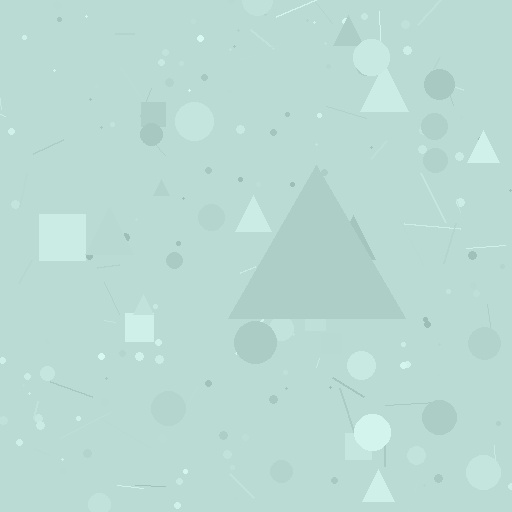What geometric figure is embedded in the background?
A triangle is embedded in the background.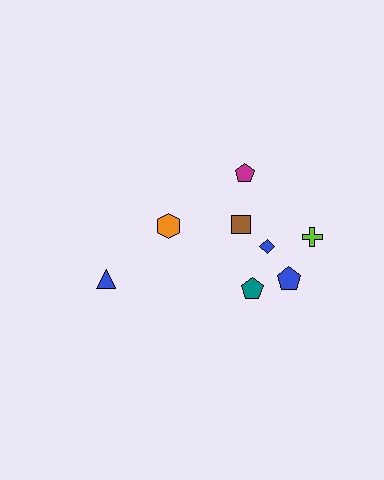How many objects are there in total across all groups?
There are 8 objects.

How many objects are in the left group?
There are 3 objects.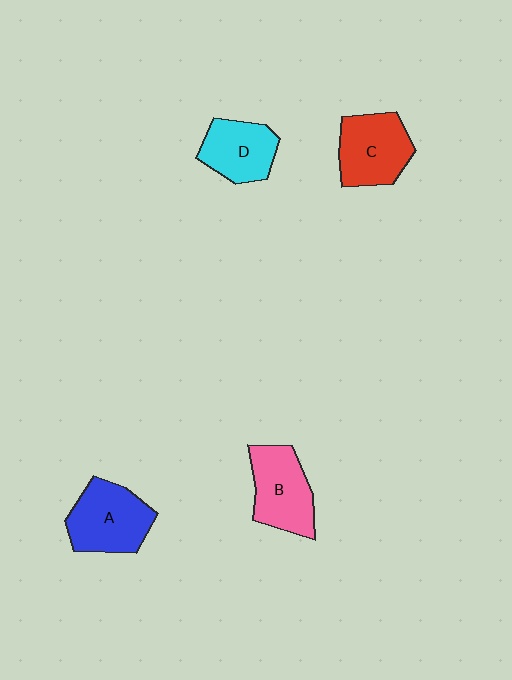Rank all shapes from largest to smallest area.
From largest to smallest: A (blue), C (red), B (pink), D (cyan).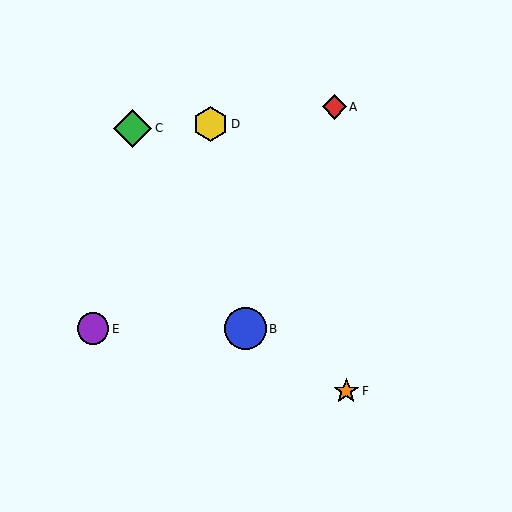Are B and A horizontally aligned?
No, B is at y≈329 and A is at y≈107.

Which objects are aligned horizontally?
Objects B, E are aligned horizontally.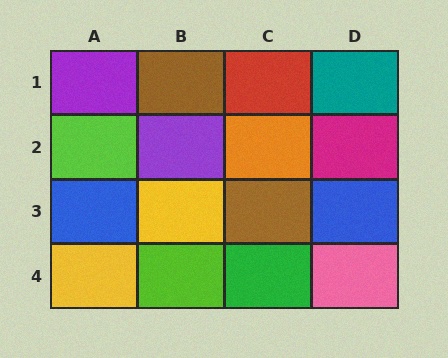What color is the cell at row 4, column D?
Pink.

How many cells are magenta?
1 cell is magenta.